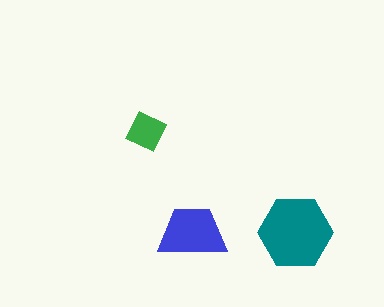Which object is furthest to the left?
The green diamond is leftmost.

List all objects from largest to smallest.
The teal hexagon, the blue trapezoid, the green diamond.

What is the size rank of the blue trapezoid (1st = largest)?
2nd.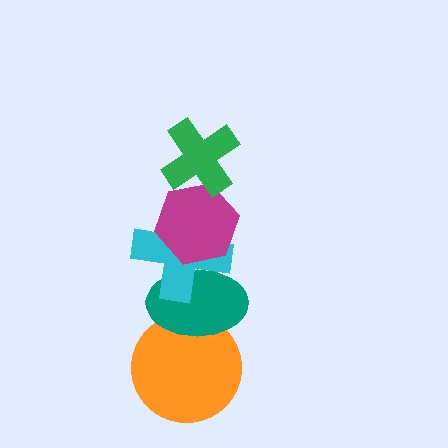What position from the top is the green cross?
The green cross is 1st from the top.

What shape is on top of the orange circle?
The teal ellipse is on top of the orange circle.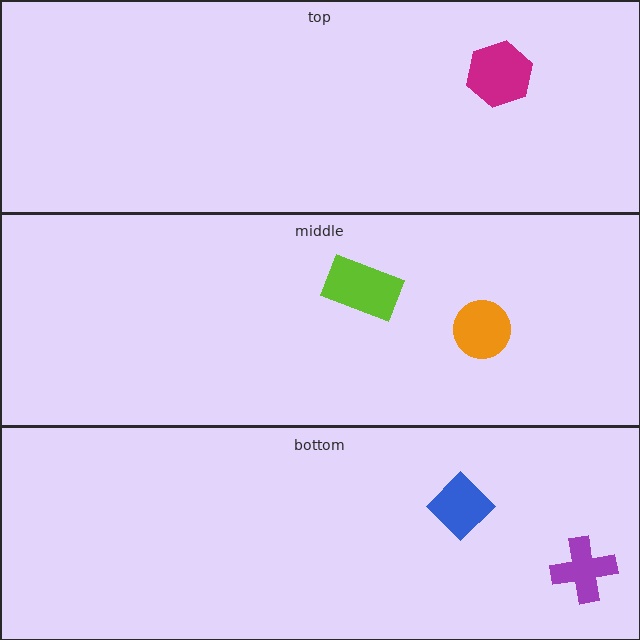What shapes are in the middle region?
The lime rectangle, the orange circle.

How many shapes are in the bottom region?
2.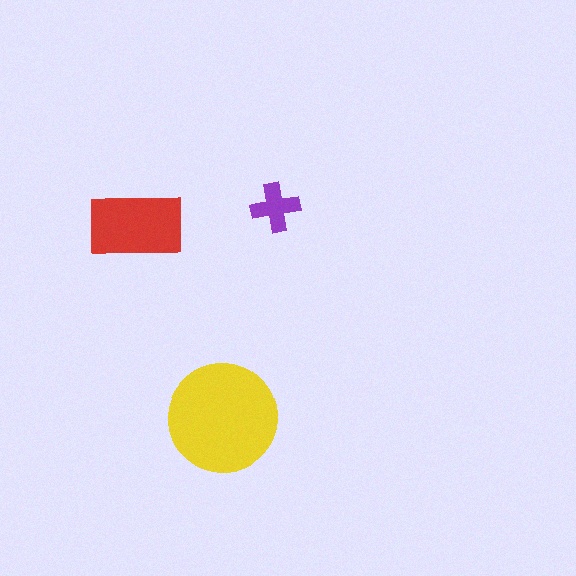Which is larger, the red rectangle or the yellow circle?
The yellow circle.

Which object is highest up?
The purple cross is topmost.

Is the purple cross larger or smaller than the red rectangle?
Smaller.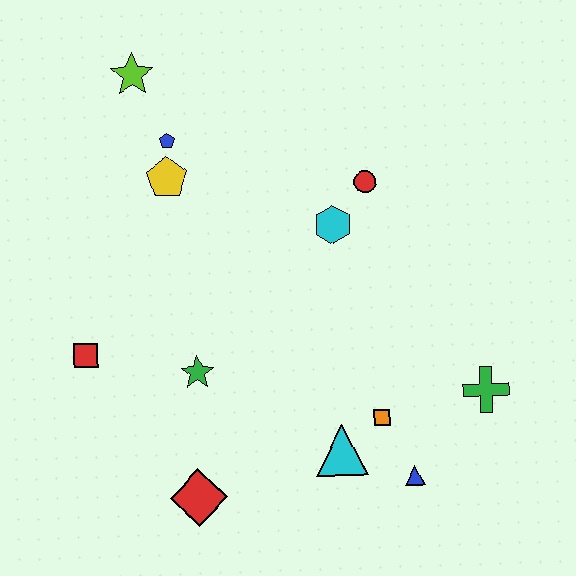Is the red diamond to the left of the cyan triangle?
Yes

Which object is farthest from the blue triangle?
The lime star is farthest from the blue triangle.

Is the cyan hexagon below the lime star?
Yes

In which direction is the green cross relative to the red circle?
The green cross is below the red circle.